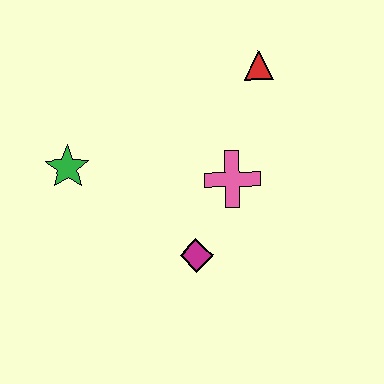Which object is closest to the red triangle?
The pink cross is closest to the red triangle.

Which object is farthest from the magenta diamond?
The red triangle is farthest from the magenta diamond.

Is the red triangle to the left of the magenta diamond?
No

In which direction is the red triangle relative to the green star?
The red triangle is to the right of the green star.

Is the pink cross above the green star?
No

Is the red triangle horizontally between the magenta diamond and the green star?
No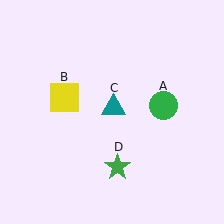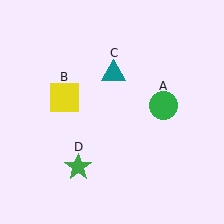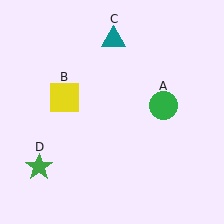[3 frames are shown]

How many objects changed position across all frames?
2 objects changed position: teal triangle (object C), green star (object D).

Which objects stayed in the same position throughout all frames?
Green circle (object A) and yellow square (object B) remained stationary.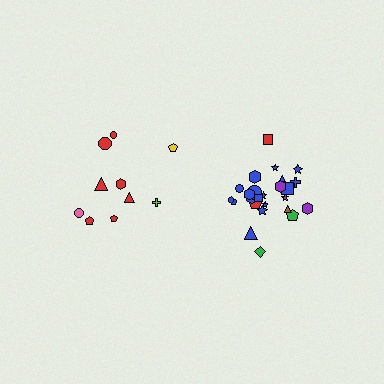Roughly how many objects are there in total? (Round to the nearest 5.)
Roughly 35 objects in total.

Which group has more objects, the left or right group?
The right group.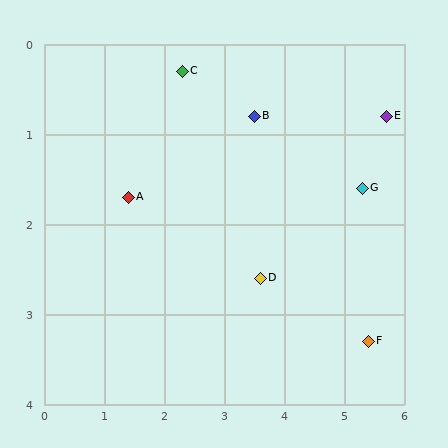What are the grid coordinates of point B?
Point B is at approximately (3.5, 0.8).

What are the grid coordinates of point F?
Point F is at approximately (5.4, 3.3).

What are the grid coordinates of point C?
Point C is at approximately (2.3, 0.3).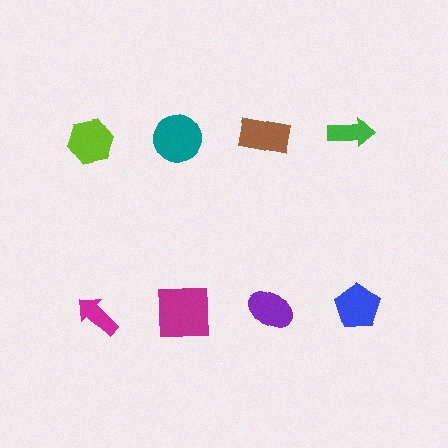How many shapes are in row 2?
4 shapes.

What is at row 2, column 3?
A purple ellipse.